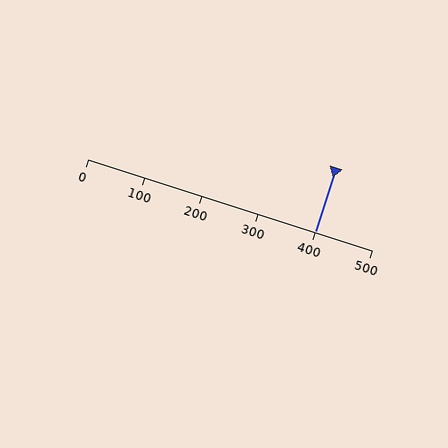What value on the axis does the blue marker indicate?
The marker indicates approximately 400.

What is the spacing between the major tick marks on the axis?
The major ticks are spaced 100 apart.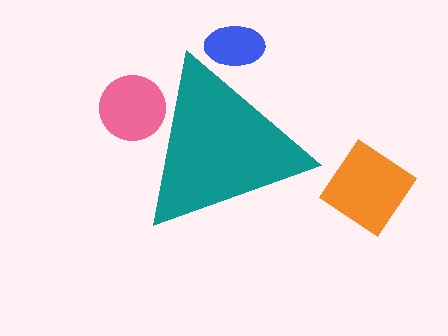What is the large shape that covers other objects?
A teal triangle.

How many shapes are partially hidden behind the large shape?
2 shapes are partially hidden.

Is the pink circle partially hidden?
Yes, the pink circle is partially hidden behind the teal triangle.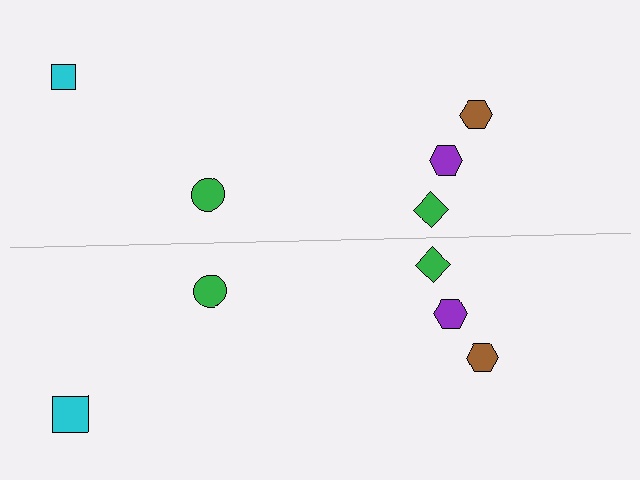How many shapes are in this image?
There are 10 shapes in this image.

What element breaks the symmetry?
The cyan square on the bottom side has a different size than its mirror counterpart.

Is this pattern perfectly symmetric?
No, the pattern is not perfectly symmetric. The cyan square on the bottom side has a different size than its mirror counterpart.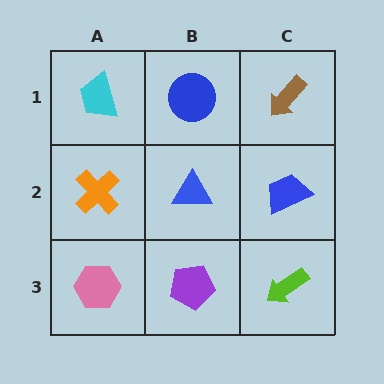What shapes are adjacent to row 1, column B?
A blue triangle (row 2, column B), a cyan trapezoid (row 1, column A), a brown arrow (row 1, column C).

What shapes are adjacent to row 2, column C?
A brown arrow (row 1, column C), a lime arrow (row 3, column C), a blue triangle (row 2, column B).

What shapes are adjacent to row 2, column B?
A blue circle (row 1, column B), a purple pentagon (row 3, column B), an orange cross (row 2, column A), a blue trapezoid (row 2, column C).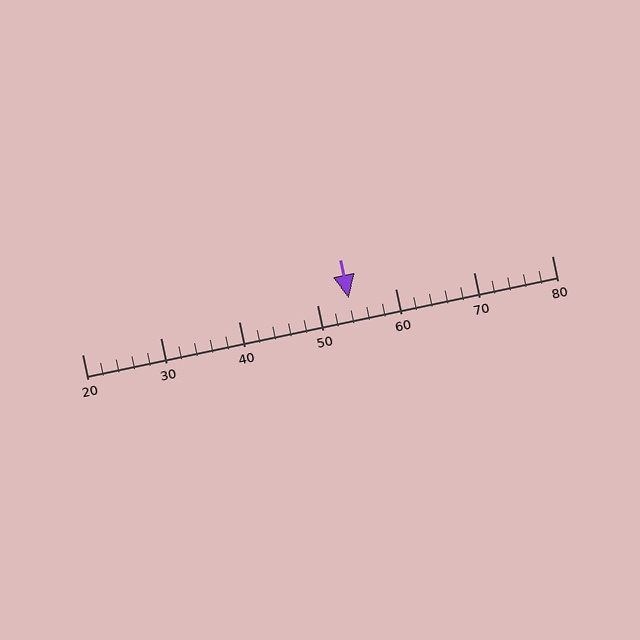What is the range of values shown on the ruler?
The ruler shows values from 20 to 80.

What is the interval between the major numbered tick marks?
The major tick marks are spaced 10 units apart.